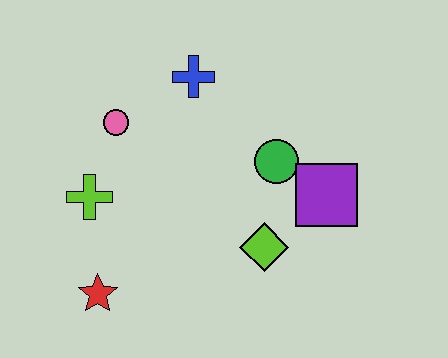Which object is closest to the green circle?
The purple square is closest to the green circle.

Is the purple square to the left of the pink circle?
No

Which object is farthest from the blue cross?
The red star is farthest from the blue cross.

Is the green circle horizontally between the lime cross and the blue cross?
No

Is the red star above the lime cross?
No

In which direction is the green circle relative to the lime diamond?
The green circle is above the lime diamond.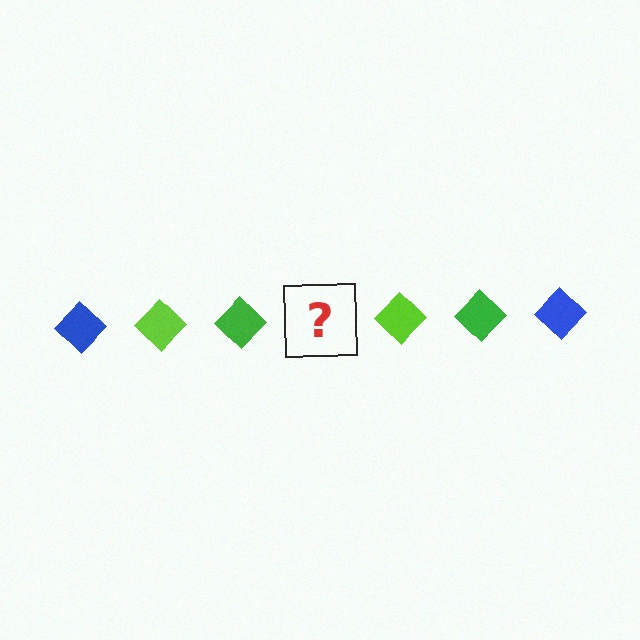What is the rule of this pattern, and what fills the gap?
The rule is that the pattern cycles through blue, lime, green diamonds. The gap should be filled with a blue diamond.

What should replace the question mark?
The question mark should be replaced with a blue diamond.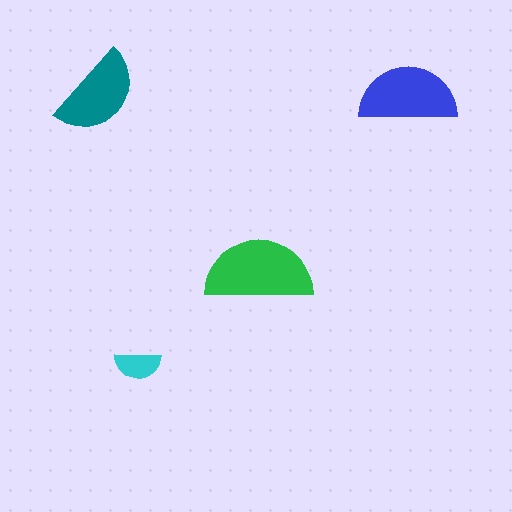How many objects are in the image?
There are 4 objects in the image.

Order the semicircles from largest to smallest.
the green one, the blue one, the teal one, the cyan one.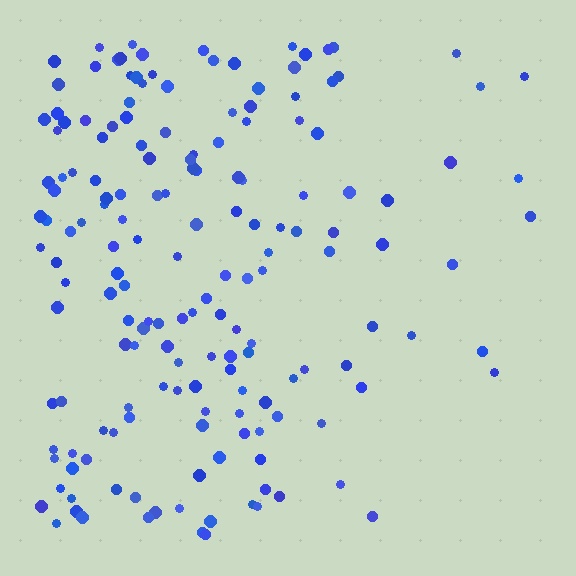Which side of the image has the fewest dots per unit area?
The right.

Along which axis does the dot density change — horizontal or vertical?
Horizontal.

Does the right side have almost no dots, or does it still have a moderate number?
Still a moderate number, just noticeably fewer than the left.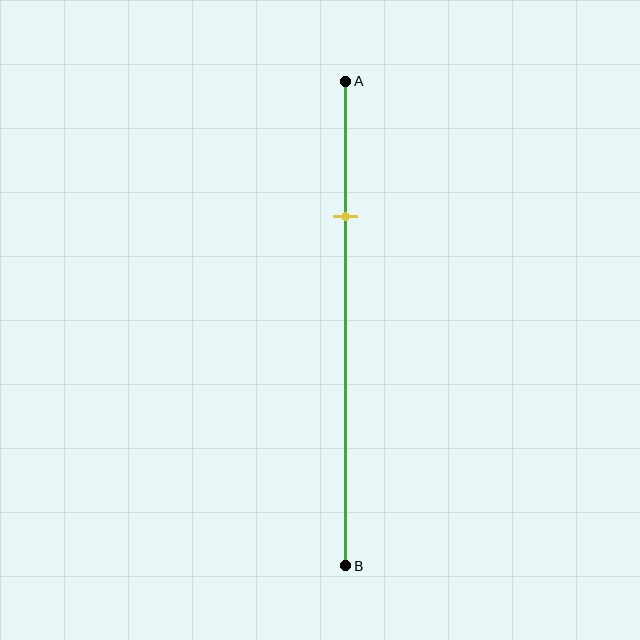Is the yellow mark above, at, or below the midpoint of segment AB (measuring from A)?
The yellow mark is above the midpoint of segment AB.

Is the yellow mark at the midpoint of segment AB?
No, the mark is at about 30% from A, not at the 50% midpoint.